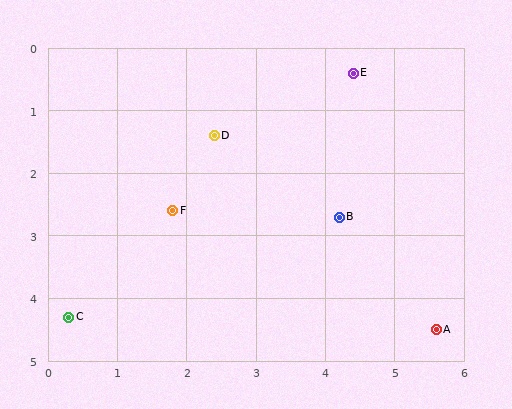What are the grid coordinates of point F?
Point F is at approximately (1.8, 2.6).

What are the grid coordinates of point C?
Point C is at approximately (0.3, 4.3).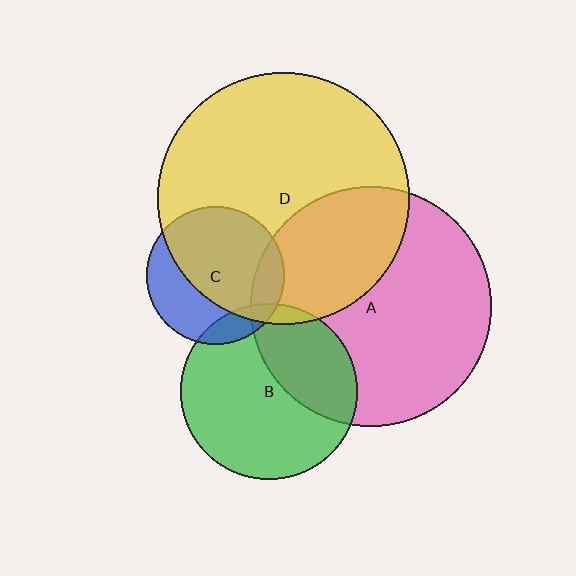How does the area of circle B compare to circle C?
Approximately 1.6 times.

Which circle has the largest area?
Circle D (yellow).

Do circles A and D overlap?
Yes.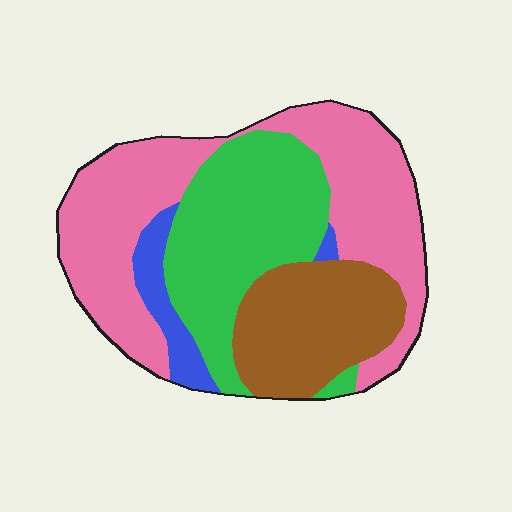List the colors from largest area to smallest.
From largest to smallest: pink, green, brown, blue.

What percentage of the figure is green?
Green takes up between a sixth and a third of the figure.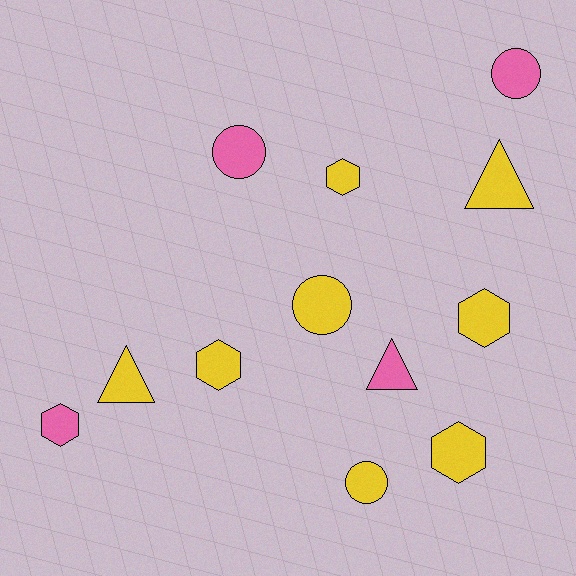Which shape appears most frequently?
Hexagon, with 5 objects.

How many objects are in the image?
There are 12 objects.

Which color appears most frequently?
Yellow, with 8 objects.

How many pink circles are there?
There are 2 pink circles.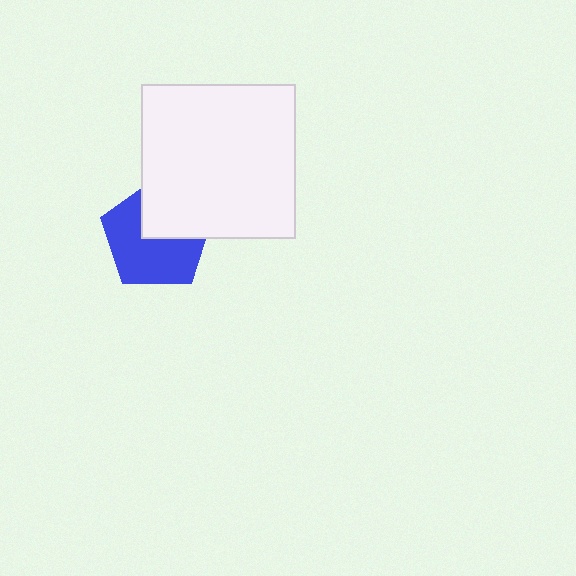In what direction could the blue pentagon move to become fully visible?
The blue pentagon could move toward the lower-left. That would shift it out from behind the white square entirely.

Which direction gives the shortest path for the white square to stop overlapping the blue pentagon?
Moving toward the upper-right gives the shortest separation.